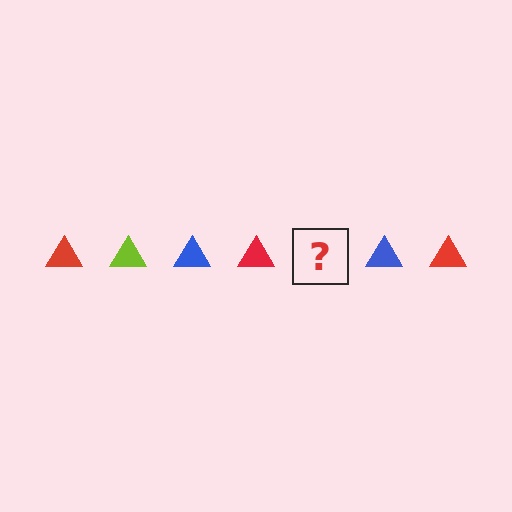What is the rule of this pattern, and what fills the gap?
The rule is that the pattern cycles through red, lime, blue triangles. The gap should be filled with a lime triangle.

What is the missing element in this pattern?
The missing element is a lime triangle.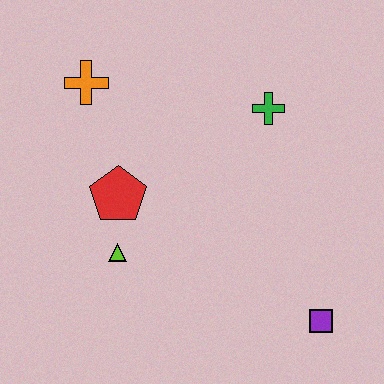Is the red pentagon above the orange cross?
No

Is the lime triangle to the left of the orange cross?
No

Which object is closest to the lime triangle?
The red pentagon is closest to the lime triangle.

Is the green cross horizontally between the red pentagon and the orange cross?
No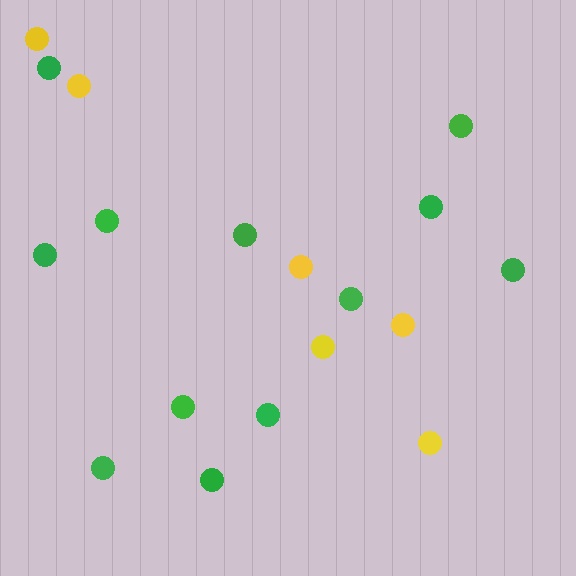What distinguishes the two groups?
There are 2 groups: one group of green circles (12) and one group of yellow circles (6).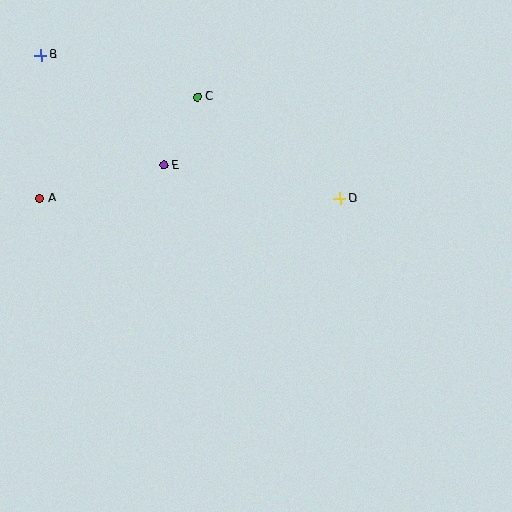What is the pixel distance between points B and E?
The distance between B and E is 165 pixels.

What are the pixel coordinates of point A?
Point A is at (40, 198).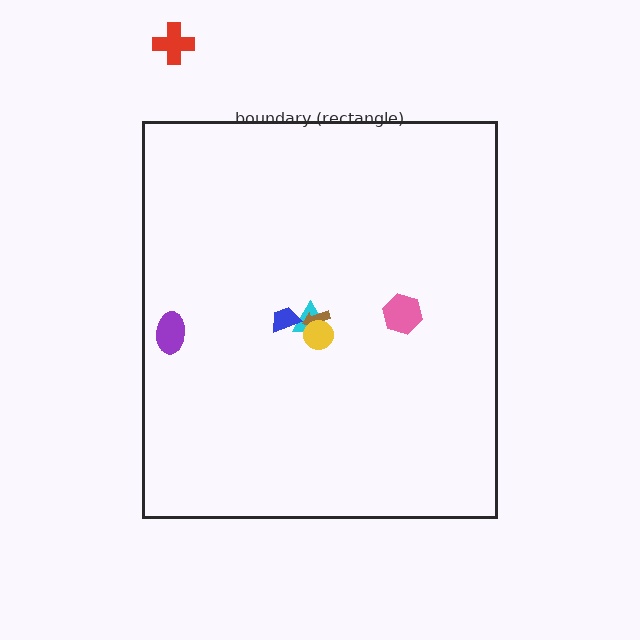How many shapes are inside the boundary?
6 inside, 1 outside.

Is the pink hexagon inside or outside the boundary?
Inside.